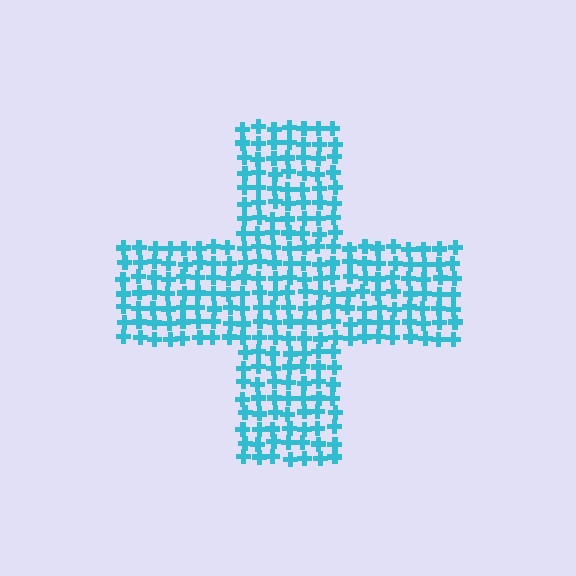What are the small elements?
The small elements are crosses.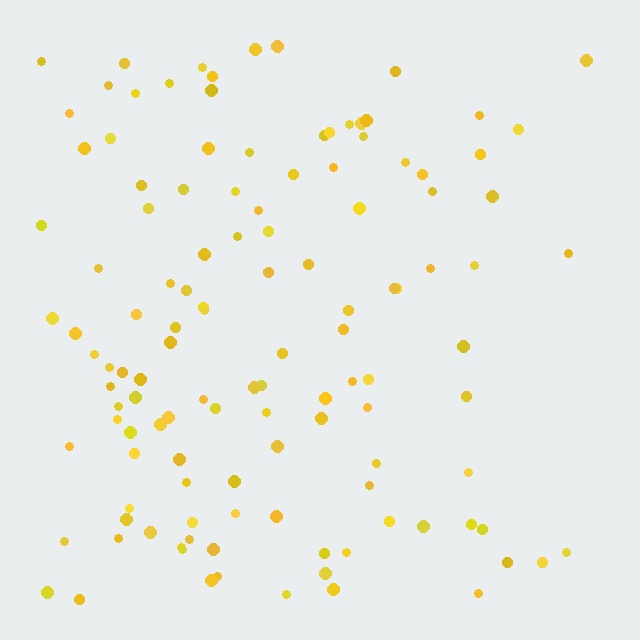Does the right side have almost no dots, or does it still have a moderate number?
Still a moderate number, just noticeably fewer than the left.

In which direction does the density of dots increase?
From right to left, with the left side densest.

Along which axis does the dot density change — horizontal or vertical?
Horizontal.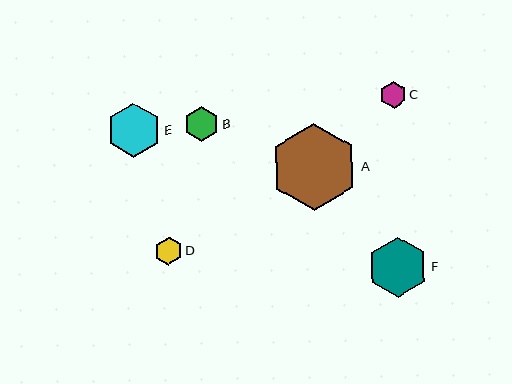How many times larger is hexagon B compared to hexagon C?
Hexagon B is approximately 1.3 times the size of hexagon C.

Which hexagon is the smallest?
Hexagon C is the smallest with a size of approximately 27 pixels.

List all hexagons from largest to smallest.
From largest to smallest: A, F, E, B, D, C.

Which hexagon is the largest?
Hexagon A is the largest with a size of approximately 88 pixels.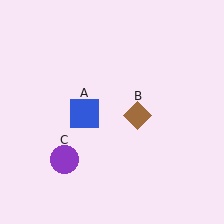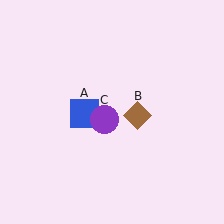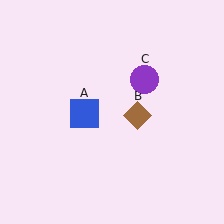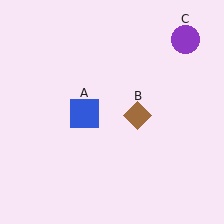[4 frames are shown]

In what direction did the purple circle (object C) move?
The purple circle (object C) moved up and to the right.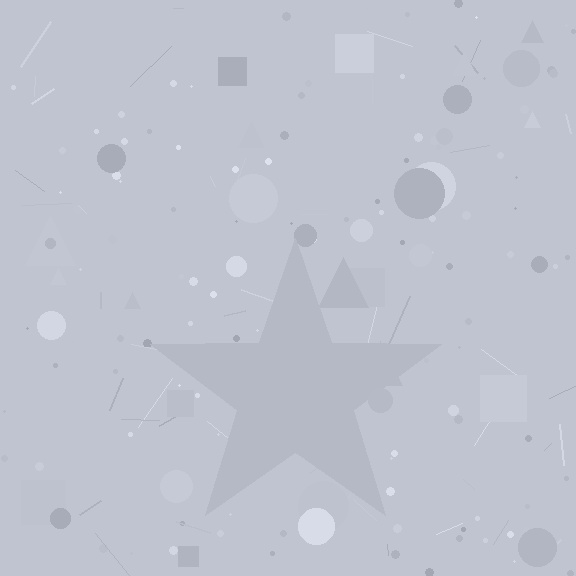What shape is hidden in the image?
A star is hidden in the image.